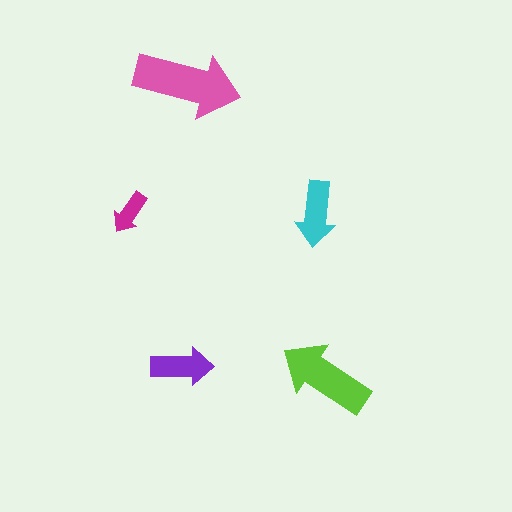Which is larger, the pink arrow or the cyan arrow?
The pink one.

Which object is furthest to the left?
The magenta arrow is leftmost.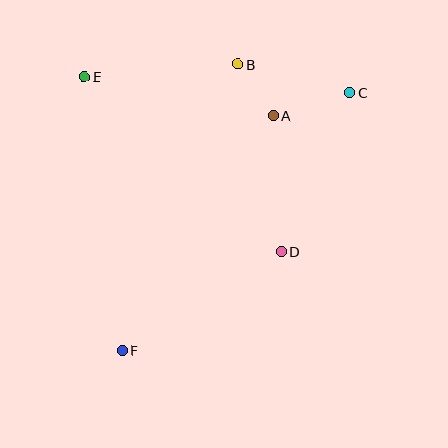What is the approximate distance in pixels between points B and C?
The distance between B and C is approximately 116 pixels.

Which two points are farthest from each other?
Points C and F are farthest from each other.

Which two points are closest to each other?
Points A and B are closest to each other.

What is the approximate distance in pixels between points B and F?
The distance between B and F is approximately 309 pixels.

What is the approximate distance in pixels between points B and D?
The distance between B and D is approximately 192 pixels.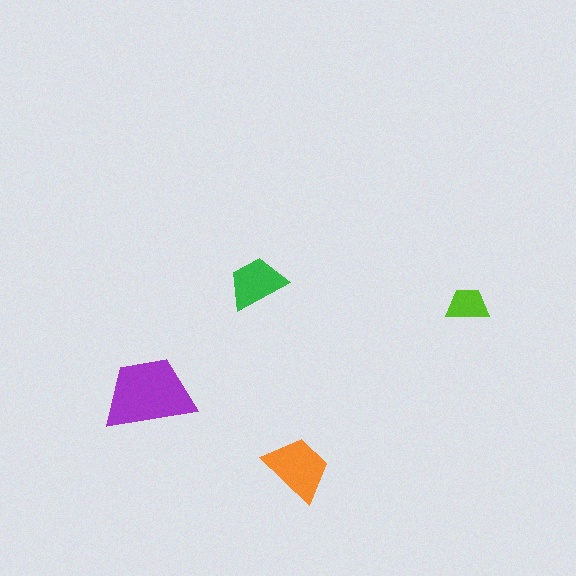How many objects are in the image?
There are 4 objects in the image.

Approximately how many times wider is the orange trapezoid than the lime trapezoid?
About 1.5 times wider.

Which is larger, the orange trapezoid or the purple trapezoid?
The purple one.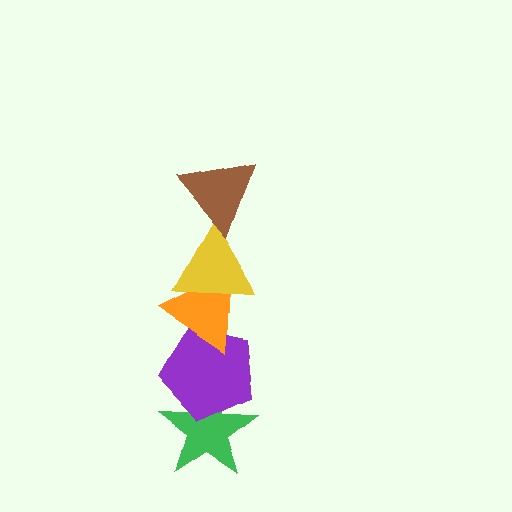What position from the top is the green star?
The green star is 5th from the top.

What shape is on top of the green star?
The purple pentagon is on top of the green star.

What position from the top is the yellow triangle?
The yellow triangle is 2nd from the top.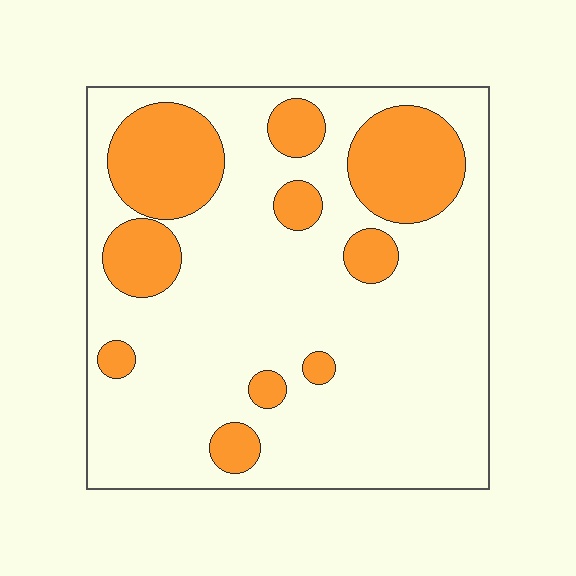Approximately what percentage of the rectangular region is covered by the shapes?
Approximately 25%.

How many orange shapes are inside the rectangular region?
10.